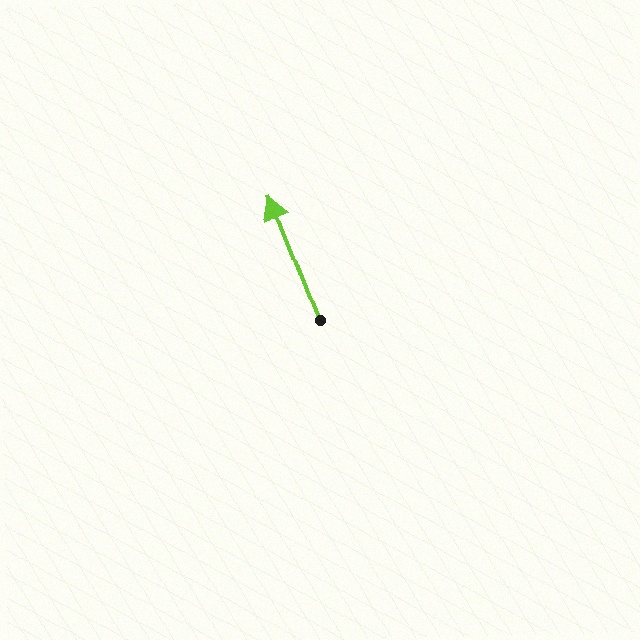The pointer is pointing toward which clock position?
Roughly 11 o'clock.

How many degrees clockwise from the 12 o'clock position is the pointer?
Approximately 338 degrees.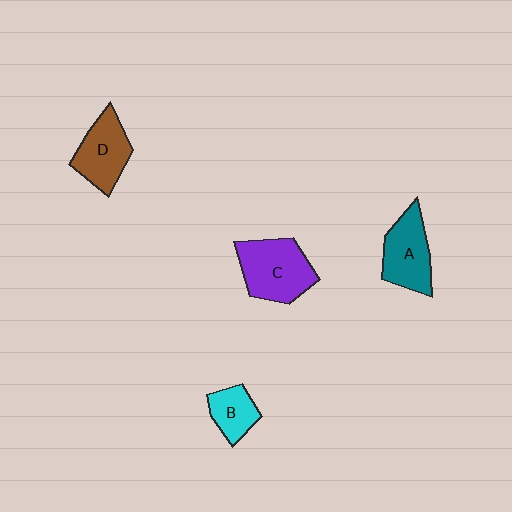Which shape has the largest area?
Shape C (purple).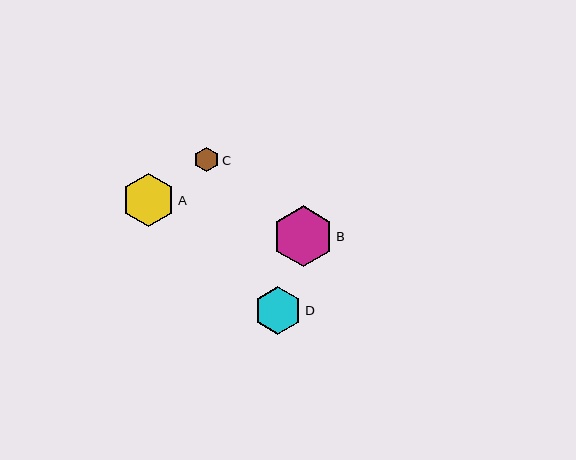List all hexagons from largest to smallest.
From largest to smallest: B, A, D, C.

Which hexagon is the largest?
Hexagon B is the largest with a size of approximately 60 pixels.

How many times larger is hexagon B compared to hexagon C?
Hexagon B is approximately 2.5 times the size of hexagon C.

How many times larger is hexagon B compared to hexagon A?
Hexagon B is approximately 1.1 times the size of hexagon A.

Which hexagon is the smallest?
Hexagon C is the smallest with a size of approximately 25 pixels.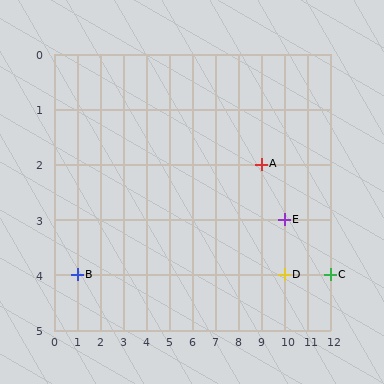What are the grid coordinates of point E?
Point E is at grid coordinates (10, 3).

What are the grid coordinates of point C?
Point C is at grid coordinates (12, 4).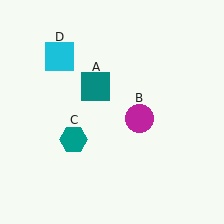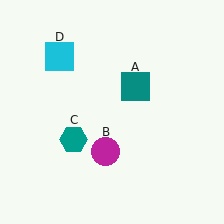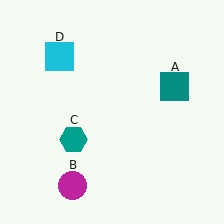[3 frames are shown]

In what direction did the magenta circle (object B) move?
The magenta circle (object B) moved down and to the left.